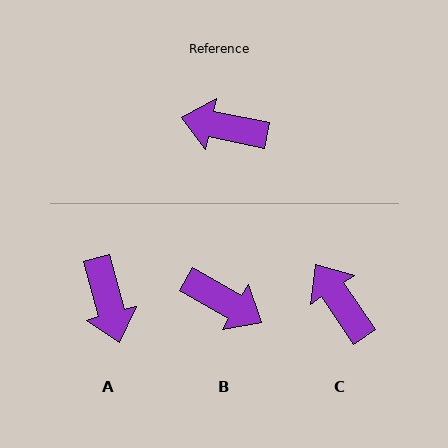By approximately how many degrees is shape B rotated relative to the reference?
Approximately 162 degrees counter-clockwise.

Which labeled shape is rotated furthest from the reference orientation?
B, about 162 degrees away.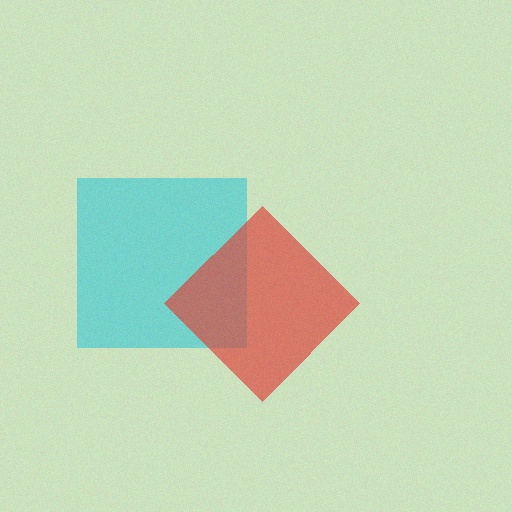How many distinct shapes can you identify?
There are 2 distinct shapes: a cyan square, a red diamond.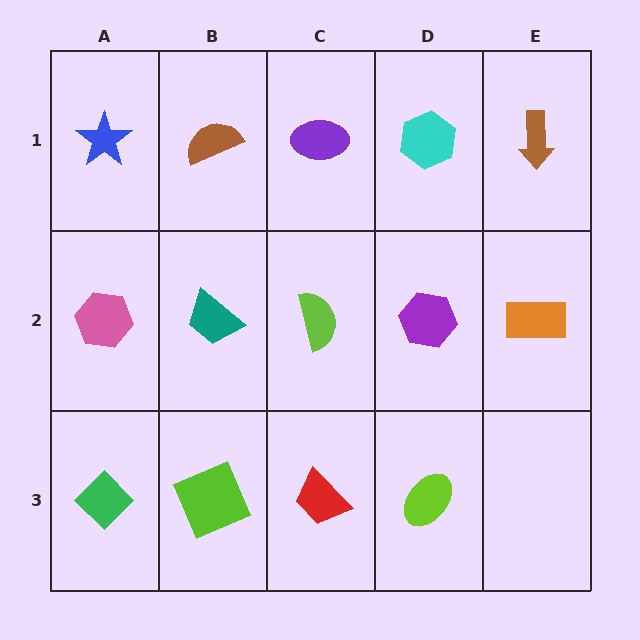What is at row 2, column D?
A purple hexagon.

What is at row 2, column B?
A teal trapezoid.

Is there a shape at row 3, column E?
No, that cell is empty.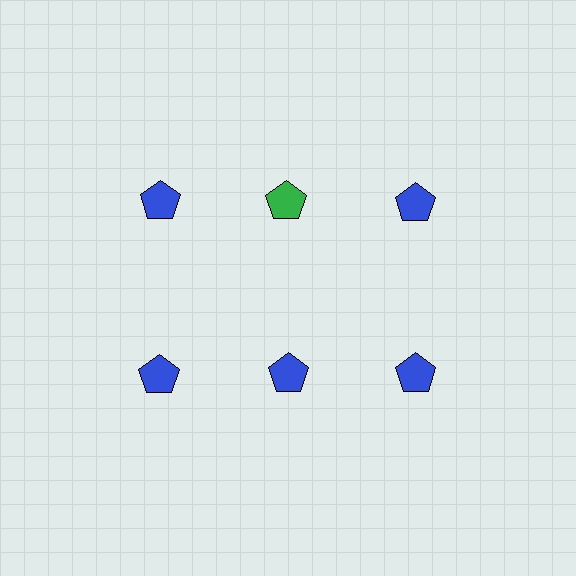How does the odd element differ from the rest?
It has a different color: green instead of blue.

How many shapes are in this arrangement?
There are 6 shapes arranged in a grid pattern.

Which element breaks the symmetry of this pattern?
The green pentagon in the top row, second from left column breaks the symmetry. All other shapes are blue pentagons.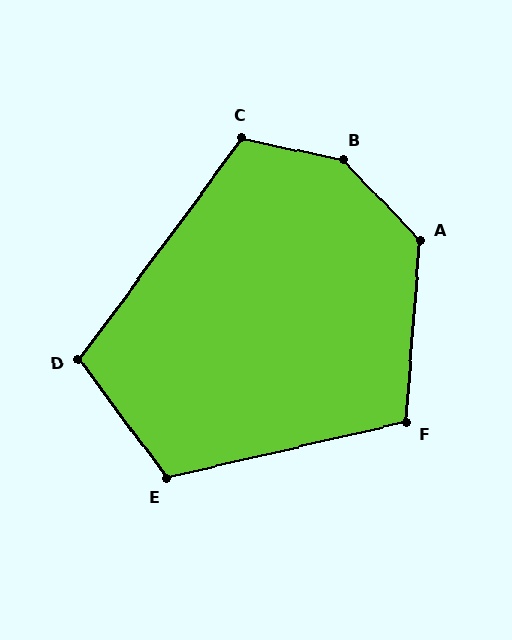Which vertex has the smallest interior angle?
D, at approximately 107 degrees.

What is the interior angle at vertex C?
Approximately 114 degrees (obtuse).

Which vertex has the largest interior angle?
B, at approximately 146 degrees.